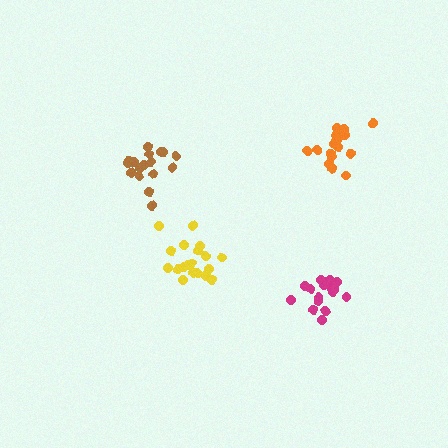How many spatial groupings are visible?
There are 4 spatial groupings.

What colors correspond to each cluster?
The clusters are colored: brown, magenta, yellow, orange.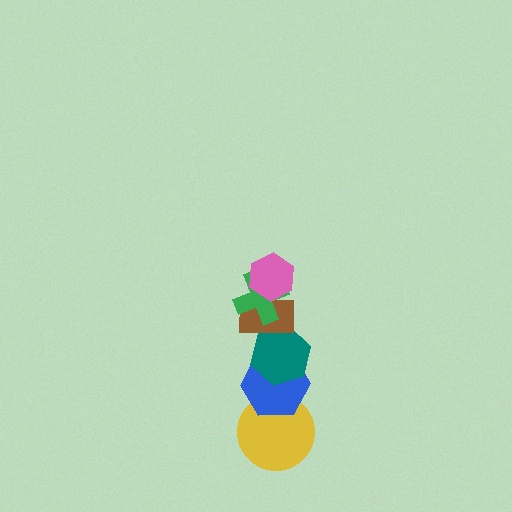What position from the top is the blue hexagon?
The blue hexagon is 5th from the top.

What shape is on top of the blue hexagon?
The teal hexagon is on top of the blue hexagon.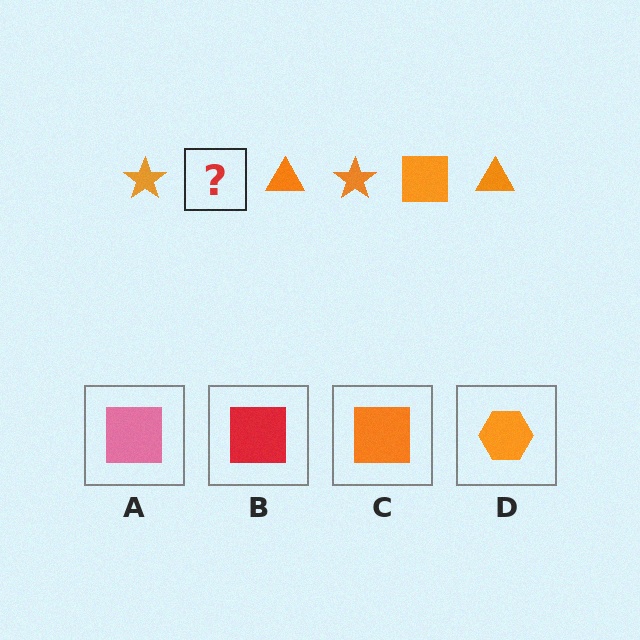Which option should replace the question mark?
Option C.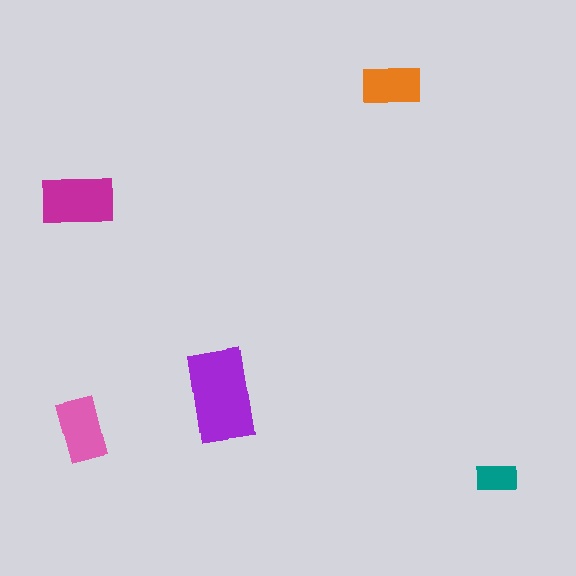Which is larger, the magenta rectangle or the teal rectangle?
The magenta one.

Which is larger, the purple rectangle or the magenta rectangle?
The purple one.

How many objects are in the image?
There are 5 objects in the image.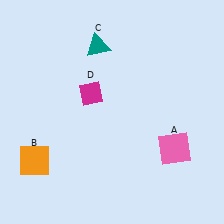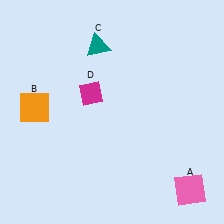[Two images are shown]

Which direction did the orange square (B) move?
The orange square (B) moved up.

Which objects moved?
The objects that moved are: the pink square (A), the orange square (B).